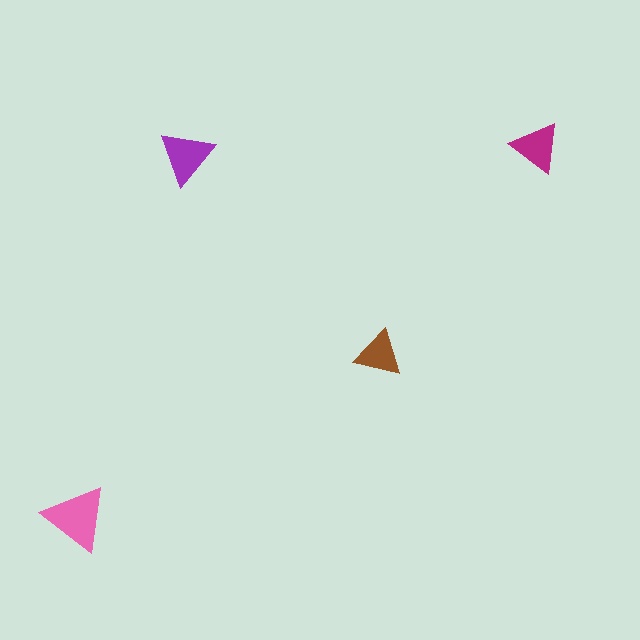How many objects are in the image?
There are 4 objects in the image.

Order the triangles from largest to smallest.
the pink one, the purple one, the magenta one, the brown one.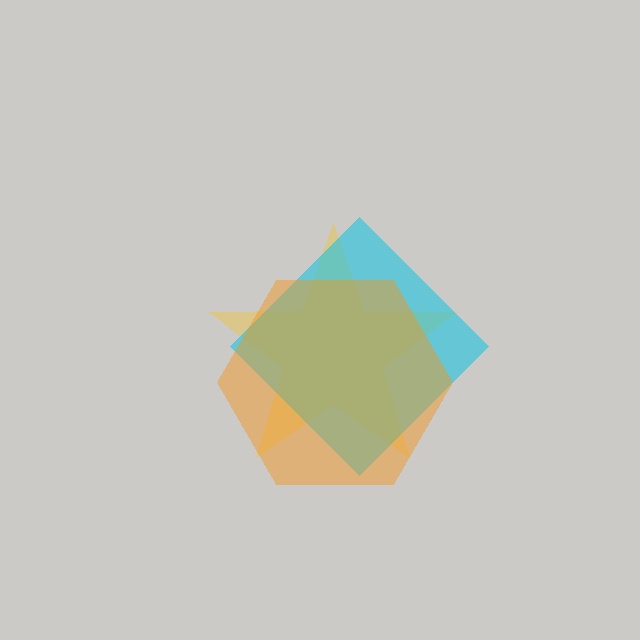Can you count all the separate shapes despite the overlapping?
Yes, there are 3 separate shapes.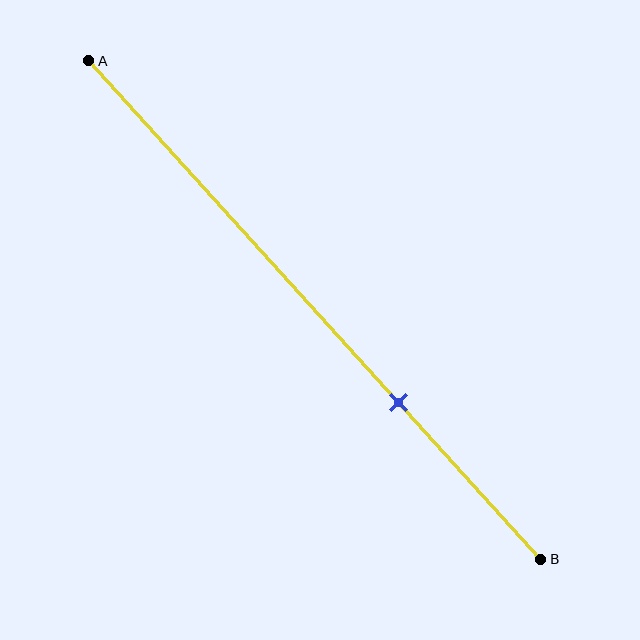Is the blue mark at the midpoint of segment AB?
No, the mark is at about 70% from A, not at the 50% midpoint.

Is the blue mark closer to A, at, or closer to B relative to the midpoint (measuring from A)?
The blue mark is closer to point B than the midpoint of segment AB.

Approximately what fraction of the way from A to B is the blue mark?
The blue mark is approximately 70% of the way from A to B.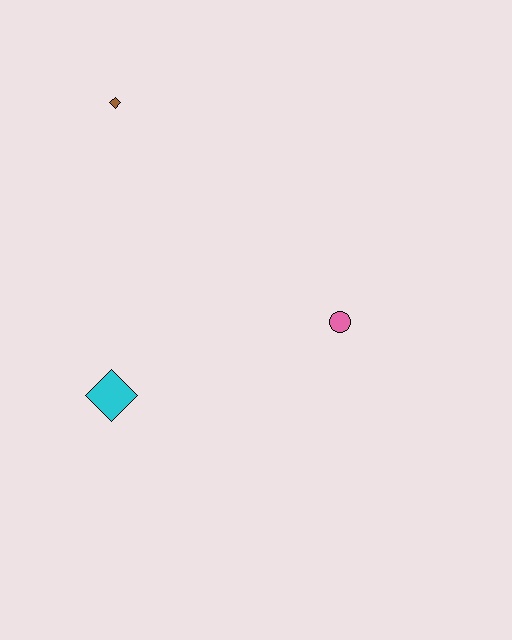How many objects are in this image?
There are 3 objects.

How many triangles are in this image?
There are no triangles.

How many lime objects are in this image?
There are no lime objects.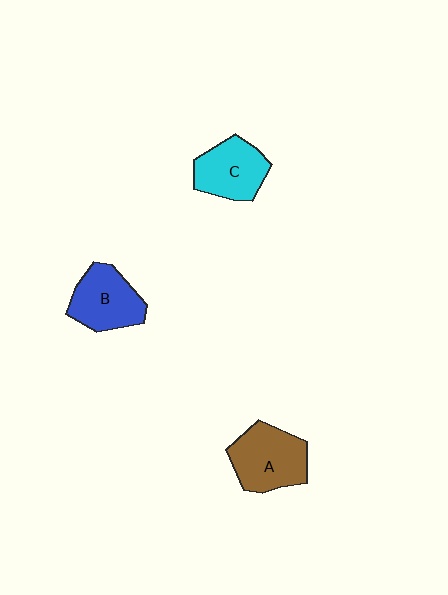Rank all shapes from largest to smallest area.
From largest to smallest: A (brown), B (blue), C (cyan).